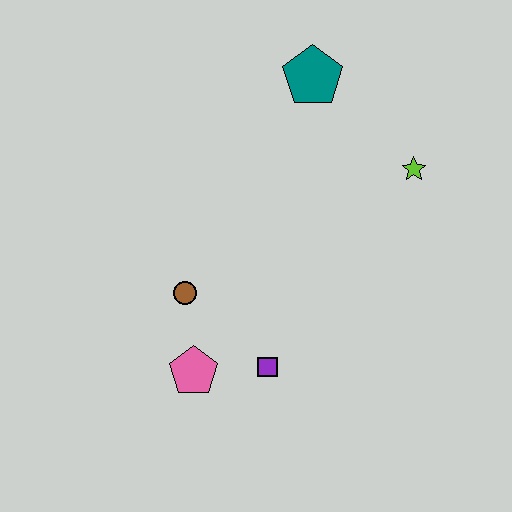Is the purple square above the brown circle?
No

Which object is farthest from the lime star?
The pink pentagon is farthest from the lime star.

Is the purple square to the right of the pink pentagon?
Yes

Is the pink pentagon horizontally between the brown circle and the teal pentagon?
Yes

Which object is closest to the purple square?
The pink pentagon is closest to the purple square.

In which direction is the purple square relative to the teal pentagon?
The purple square is below the teal pentagon.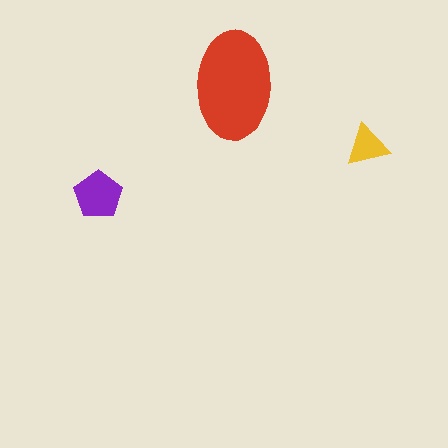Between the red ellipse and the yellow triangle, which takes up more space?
The red ellipse.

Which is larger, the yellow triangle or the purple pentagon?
The purple pentagon.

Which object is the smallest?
The yellow triangle.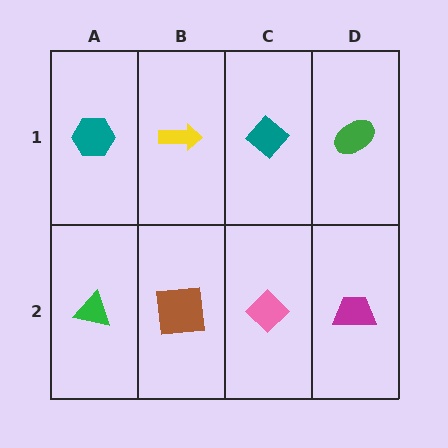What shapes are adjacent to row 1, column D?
A magenta trapezoid (row 2, column D), a teal diamond (row 1, column C).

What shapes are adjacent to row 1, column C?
A pink diamond (row 2, column C), a yellow arrow (row 1, column B), a green ellipse (row 1, column D).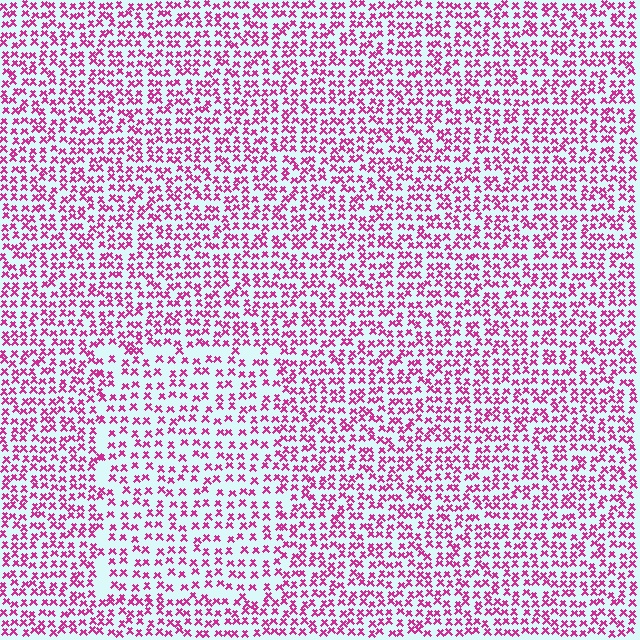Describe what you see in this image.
The image contains small magenta elements arranged at two different densities. A rectangle-shaped region is visible where the elements are less densely packed than the surrounding area.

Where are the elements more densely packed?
The elements are more densely packed outside the rectangle boundary.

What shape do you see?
I see a rectangle.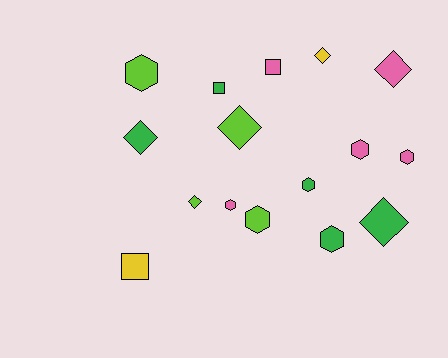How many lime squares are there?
There are no lime squares.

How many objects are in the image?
There are 16 objects.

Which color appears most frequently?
Green, with 5 objects.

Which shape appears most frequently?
Hexagon, with 7 objects.